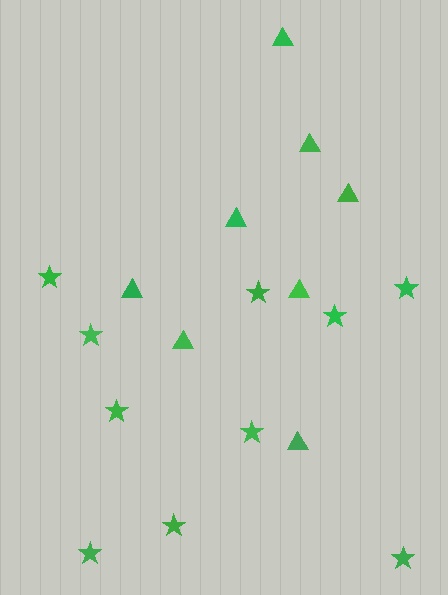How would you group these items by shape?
There are 2 groups: one group of triangles (8) and one group of stars (10).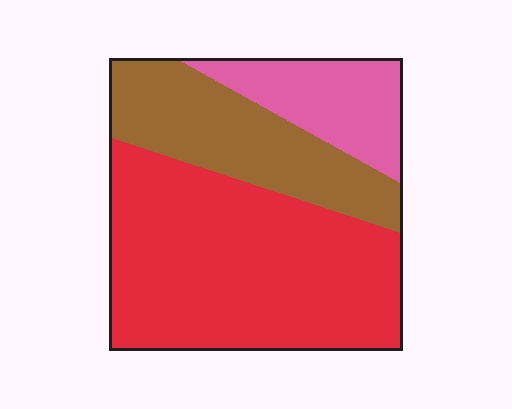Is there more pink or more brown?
Brown.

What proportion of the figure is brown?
Brown takes up about one quarter (1/4) of the figure.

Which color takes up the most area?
Red, at roughly 55%.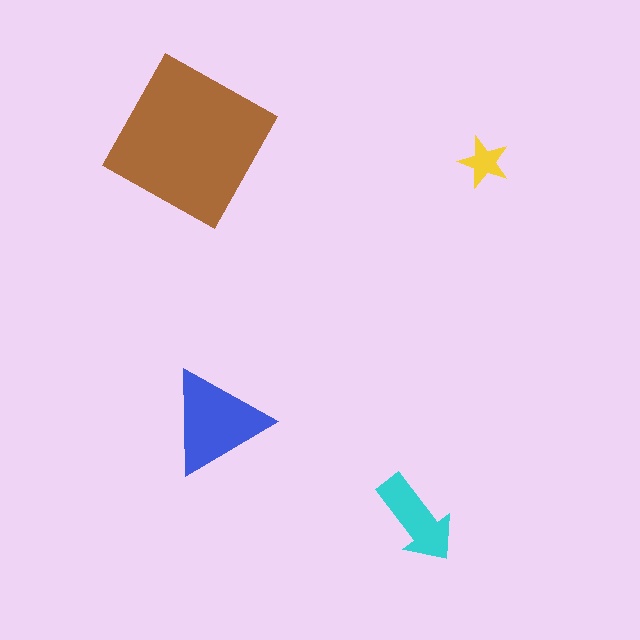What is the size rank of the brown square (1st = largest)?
1st.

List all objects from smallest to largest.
The yellow star, the cyan arrow, the blue triangle, the brown square.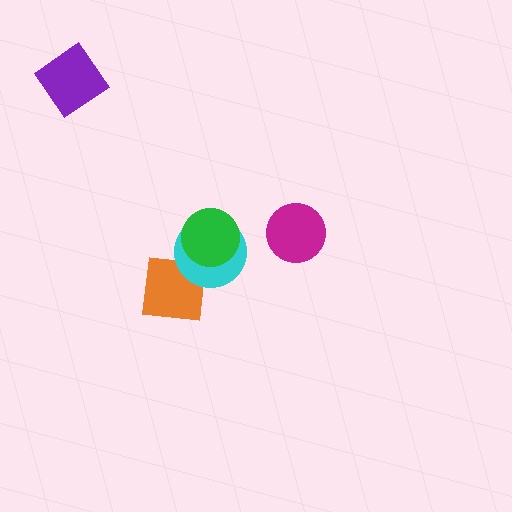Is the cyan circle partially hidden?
Yes, it is partially covered by another shape.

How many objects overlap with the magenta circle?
0 objects overlap with the magenta circle.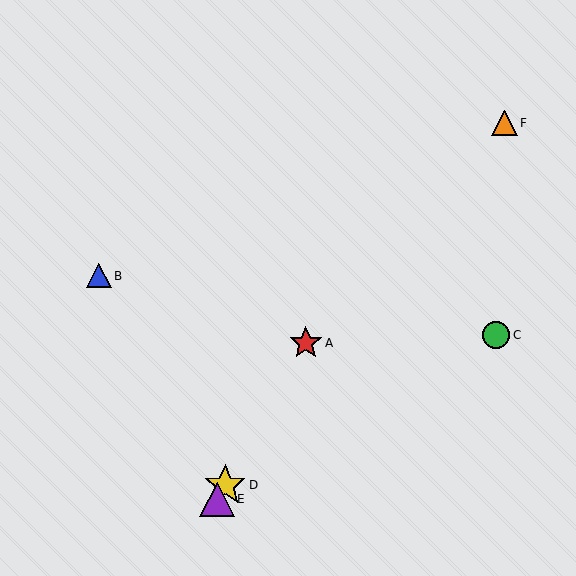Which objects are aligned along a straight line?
Objects A, D, E are aligned along a straight line.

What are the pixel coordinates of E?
Object E is at (217, 499).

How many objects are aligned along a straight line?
3 objects (A, D, E) are aligned along a straight line.